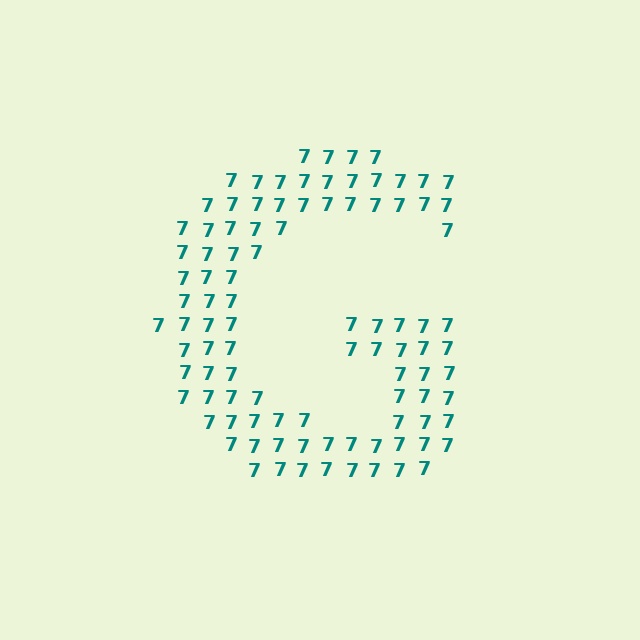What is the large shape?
The large shape is the letter G.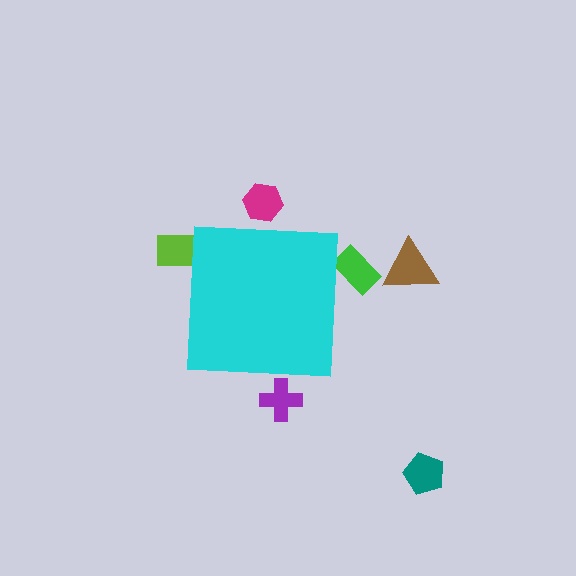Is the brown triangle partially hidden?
No, the brown triangle is fully visible.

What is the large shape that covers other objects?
A cyan square.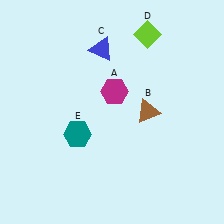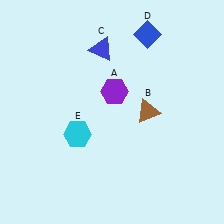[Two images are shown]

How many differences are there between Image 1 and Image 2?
There are 3 differences between the two images.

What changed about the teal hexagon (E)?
In Image 1, E is teal. In Image 2, it changed to cyan.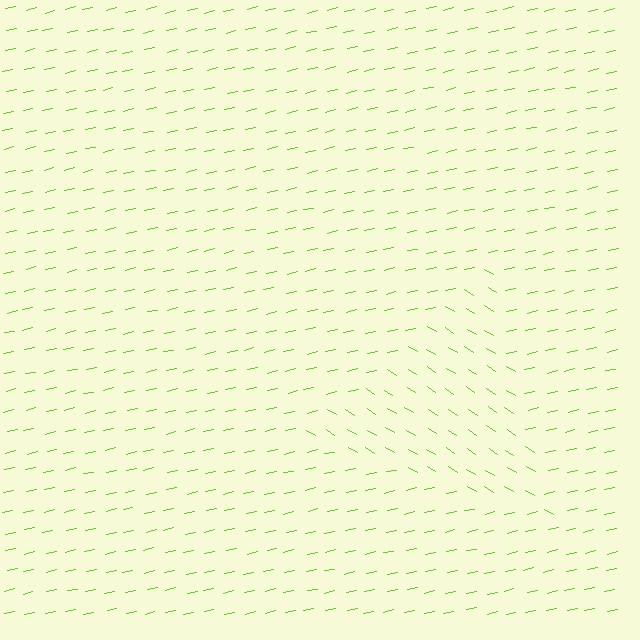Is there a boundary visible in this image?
Yes, there is a texture boundary formed by a change in line orientation.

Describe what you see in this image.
The image is filled with small lime line segments. A triangle region in the image has lines oriented differently from the surrounding lines, creating a visible texture boundary.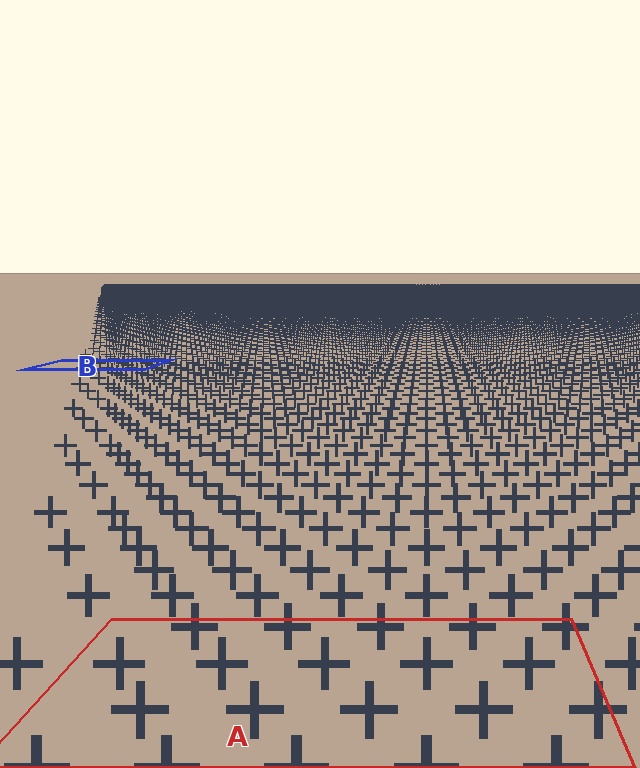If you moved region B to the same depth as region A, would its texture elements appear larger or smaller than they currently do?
They would appear larger. At a closer depth, the same texture elements are projected at a bigger on-screen size.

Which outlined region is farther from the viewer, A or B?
Region B is farther from the viewer — the texture elements inside it appear smaller and more densely packed.